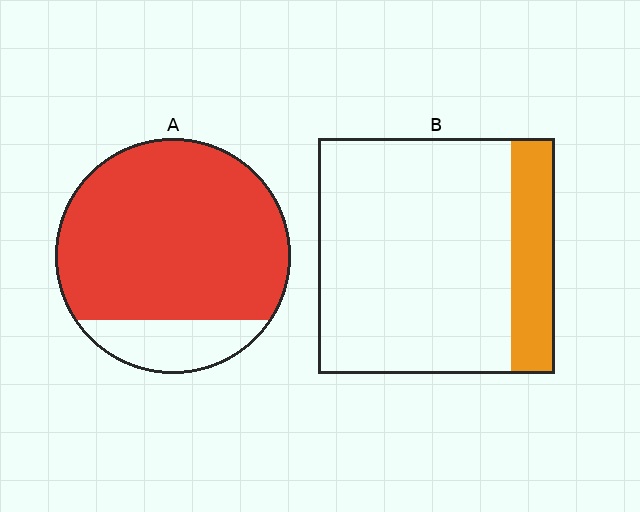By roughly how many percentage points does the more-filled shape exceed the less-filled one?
By roughly 65 percentage points (A over B).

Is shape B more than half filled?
No.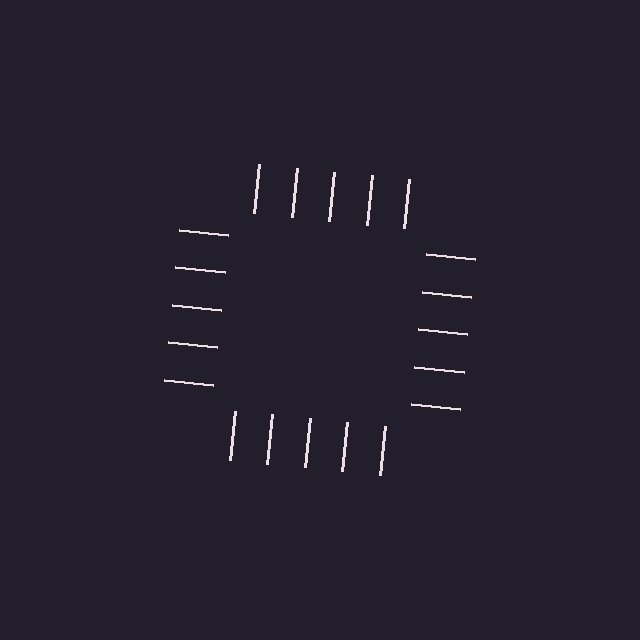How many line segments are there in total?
20 — 5 along each of the 4 edges.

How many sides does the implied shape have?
4 sides — the line-ends trace a square.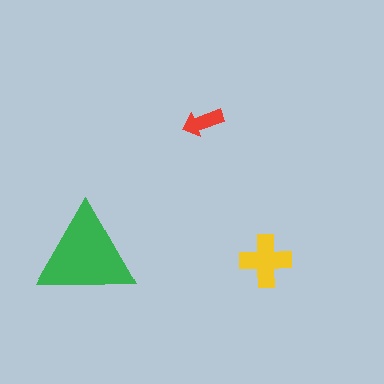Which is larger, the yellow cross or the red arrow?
The yellow cross.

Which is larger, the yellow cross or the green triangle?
The green triangle.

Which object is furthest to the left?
The green triangle is leftmost.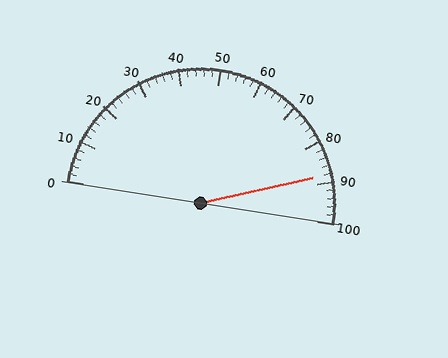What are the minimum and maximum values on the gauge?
The gauge ranges from 0 to 100.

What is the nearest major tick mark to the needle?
The nearest major tick mark is 90.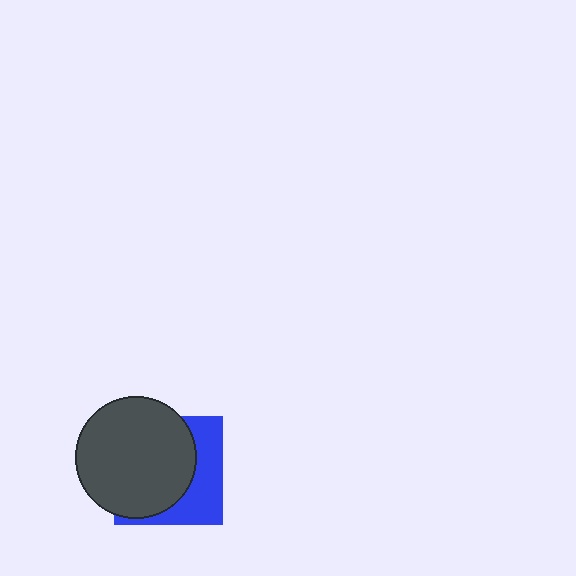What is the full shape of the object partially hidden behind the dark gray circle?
The partially hidden object is a blue square.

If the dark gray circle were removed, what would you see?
You would see the complete blue square.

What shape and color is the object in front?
The object in front is a dark gray circle.